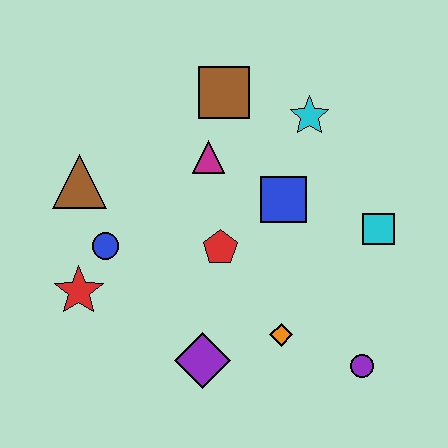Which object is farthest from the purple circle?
The brown triangle is farthest from the purple circle.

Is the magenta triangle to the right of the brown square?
No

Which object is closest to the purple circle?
The orange diamond is closest to the purple circle.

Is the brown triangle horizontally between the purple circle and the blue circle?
No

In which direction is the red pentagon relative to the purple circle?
The red pentagon is to the left of the purple circle.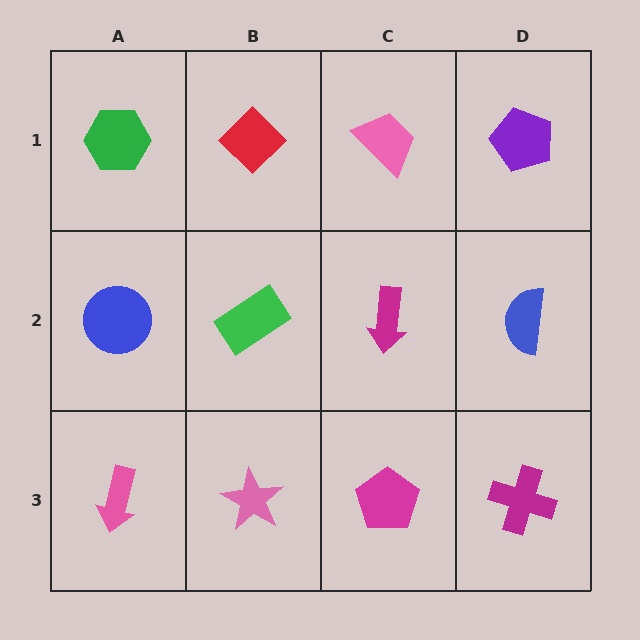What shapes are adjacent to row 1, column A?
A blue circle (row 2, column A), a red diamond (row 1, column B).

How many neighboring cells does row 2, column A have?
3.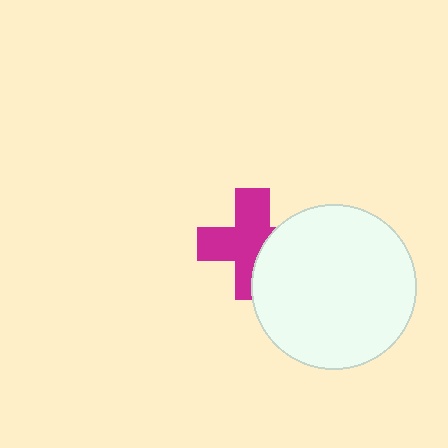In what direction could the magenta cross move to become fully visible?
The magenta cross could move left. That would shift it out from behind the white circle entirely.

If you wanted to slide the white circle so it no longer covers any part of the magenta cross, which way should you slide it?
Slide it right — that is the most direct way to separate the two shapes.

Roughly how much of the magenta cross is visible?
Most of it is visible (roughly 66%).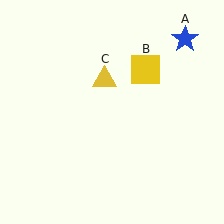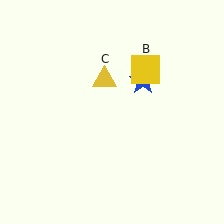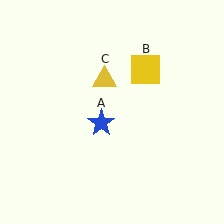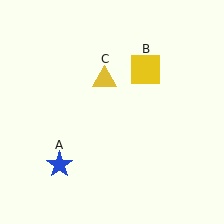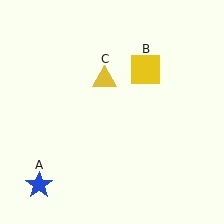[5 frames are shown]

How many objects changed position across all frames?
1 object changed position: blue star (object A).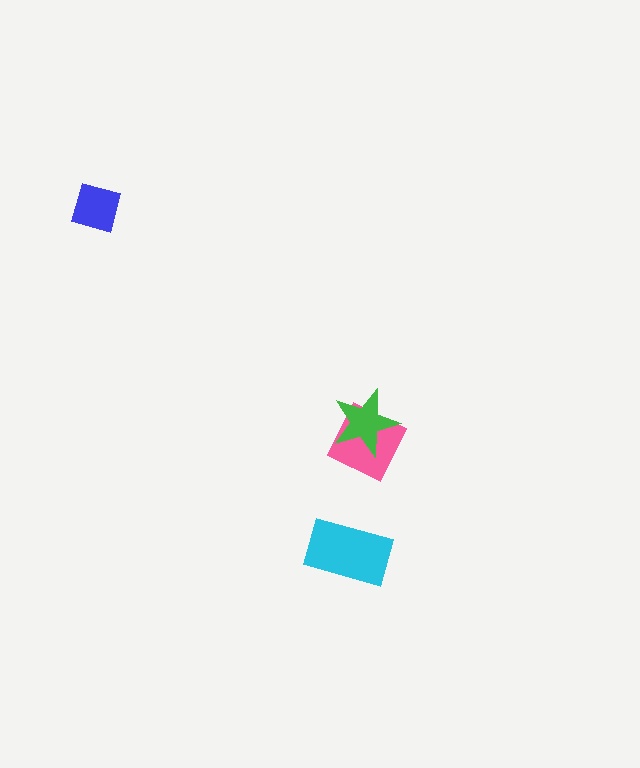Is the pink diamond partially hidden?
Yes, it is partially covered by another shape.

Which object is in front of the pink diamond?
The green star is in front of the pink diamond.